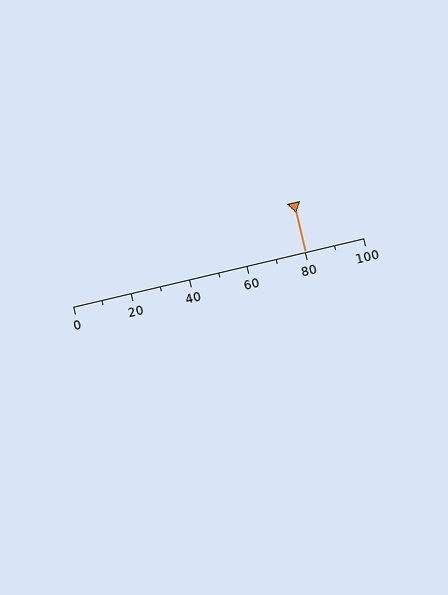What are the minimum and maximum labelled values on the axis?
The axis runs from 0 to 100.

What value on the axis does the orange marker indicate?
The marker indicates approximately 80.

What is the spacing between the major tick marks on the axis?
The major ticks are spaced 20 apart.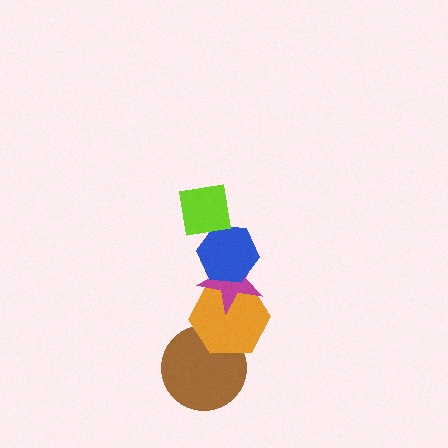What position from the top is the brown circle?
The brown circle is 5th from the top.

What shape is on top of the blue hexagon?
The lime square is on top of the blue hexagon.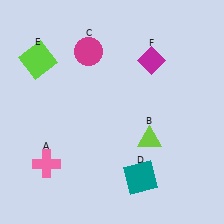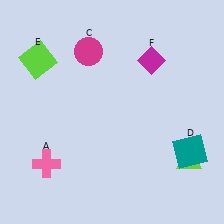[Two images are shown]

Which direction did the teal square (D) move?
The teal square (D) moved right.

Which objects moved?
The objects that moved are: the lime triangle (B), the teal square (D).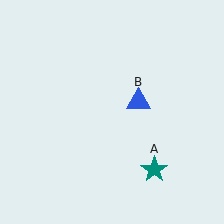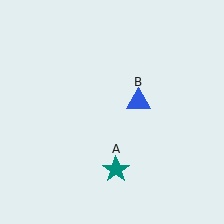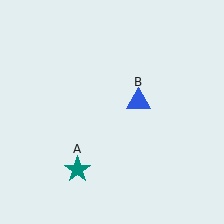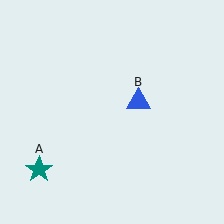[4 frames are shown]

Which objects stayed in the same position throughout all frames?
Blue triangle (object B) remained stationary.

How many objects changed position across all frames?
1 object changed position: teal star (object A).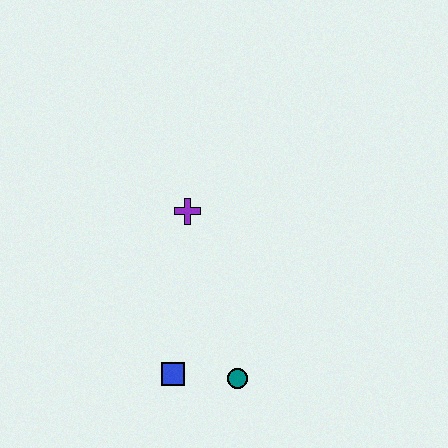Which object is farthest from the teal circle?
The purple cross is farthest from the teal circle.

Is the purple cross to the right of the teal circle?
No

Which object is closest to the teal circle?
The blue square is closest to the teal circle.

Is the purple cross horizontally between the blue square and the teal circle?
Yes